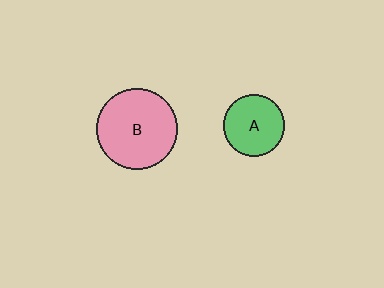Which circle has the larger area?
Circle B (pink).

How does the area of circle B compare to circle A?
Approximately 1.7 times.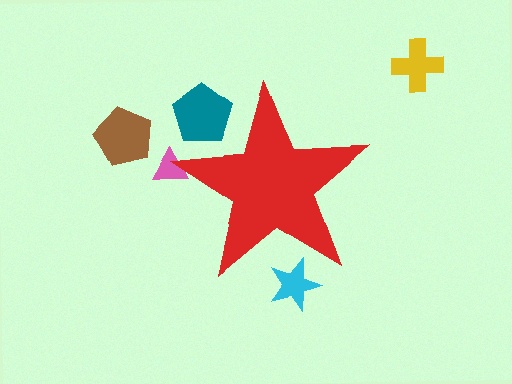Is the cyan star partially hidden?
Yes, the cyan star is partially hidden behind the red star.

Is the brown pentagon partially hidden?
No, the brown pentagon is fully visible.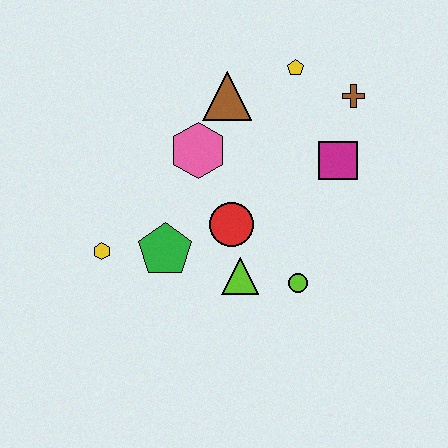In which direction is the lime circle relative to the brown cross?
The lime circle is below the brown cross.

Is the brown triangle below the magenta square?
No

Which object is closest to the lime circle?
The lime triangle is closest to the lime circle.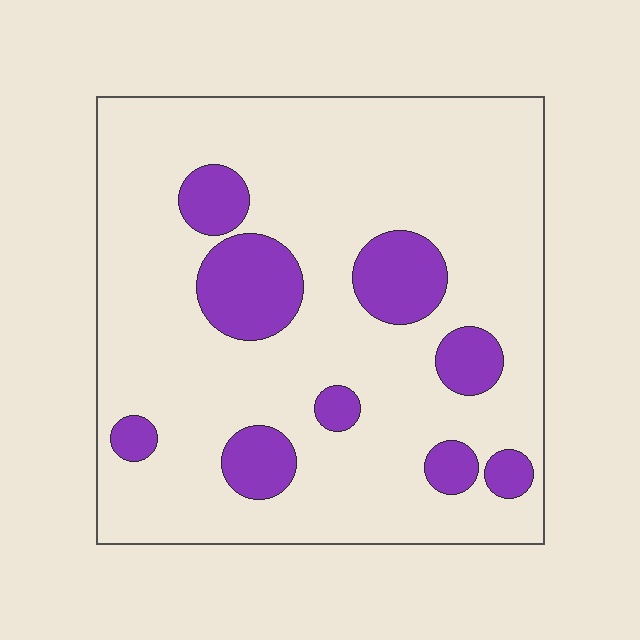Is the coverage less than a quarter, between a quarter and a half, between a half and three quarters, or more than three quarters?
Less than a quarter.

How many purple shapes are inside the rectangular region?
9.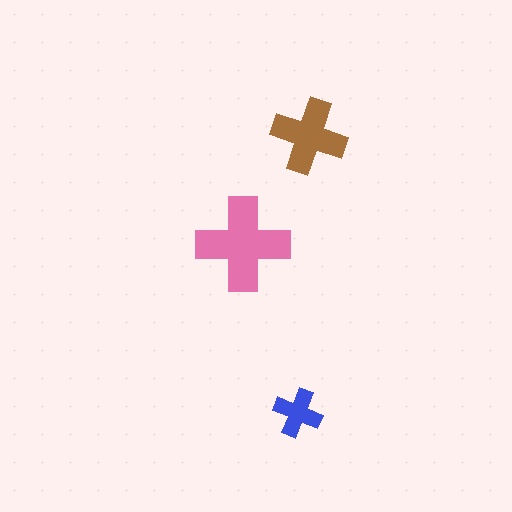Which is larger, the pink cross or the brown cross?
The pink one.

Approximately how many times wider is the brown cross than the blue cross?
About 1.5 times wider.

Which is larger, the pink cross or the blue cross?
The pink one.